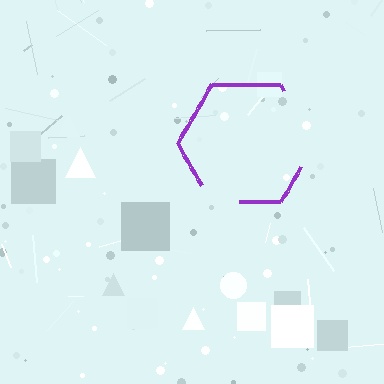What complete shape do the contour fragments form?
The contour fragments form a hexagon.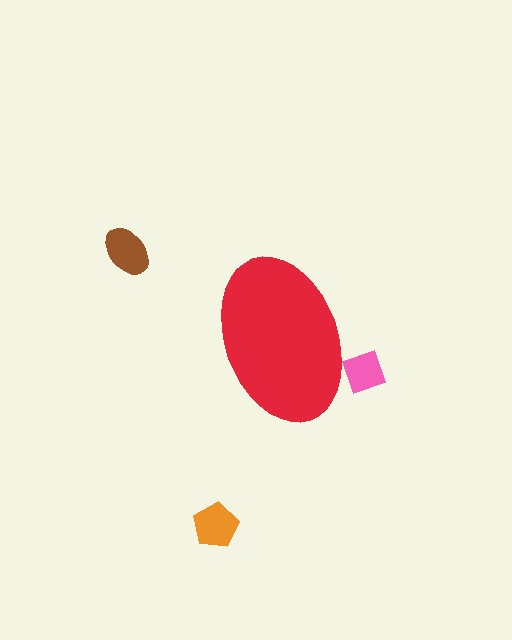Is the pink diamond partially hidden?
Yes, the pink diamond is partially hidden behind the red ellipse.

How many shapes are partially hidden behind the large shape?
1 shape is partially hidden.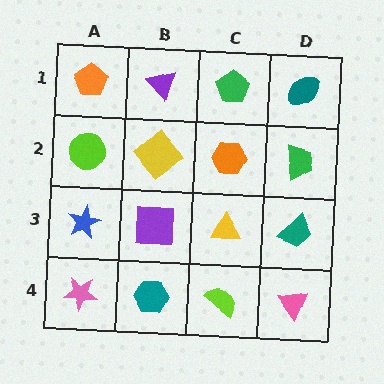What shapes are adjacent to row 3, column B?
A yellow diamond (row 2, column B), a teal hexagon (row 4, column B), a blue star (row 3, column A), a yellow triangle (row 3, column C).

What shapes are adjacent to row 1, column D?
A green trapezoid (row 2, column D), a green pentagon (row 1, column C).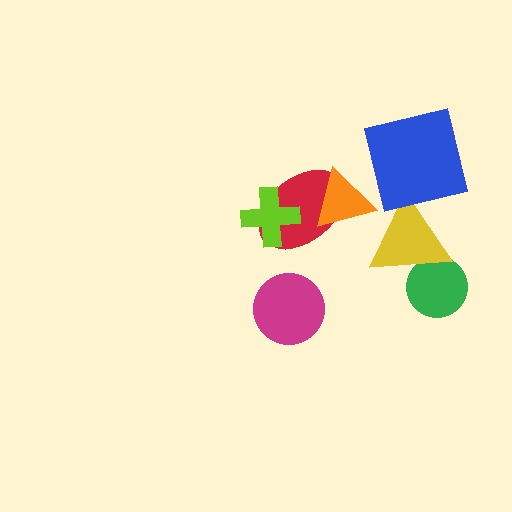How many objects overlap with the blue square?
1 object overlaps with the blue square.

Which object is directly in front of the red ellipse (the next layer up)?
The lime cross is directly in front of the red ellipse.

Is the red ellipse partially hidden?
Yes, it is partially covered by another shape.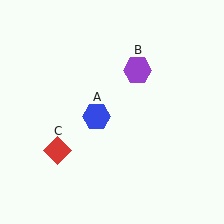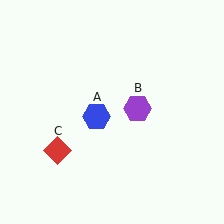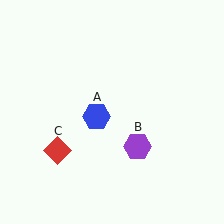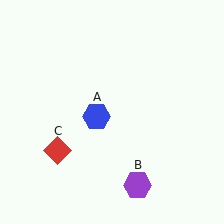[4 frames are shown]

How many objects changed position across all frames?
1 object changed position: purple hexagon (object B).